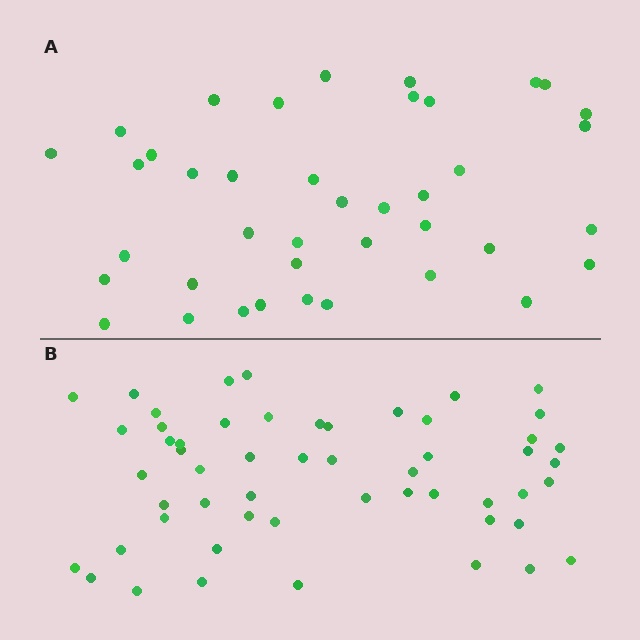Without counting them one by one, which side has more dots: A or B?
Region B (the bottom region) has more dots.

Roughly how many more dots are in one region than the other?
Region B has approximately 15 more dots than region A.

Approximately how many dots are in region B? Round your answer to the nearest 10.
About 50 dots. (The exact count is 54, which rounds to 50.)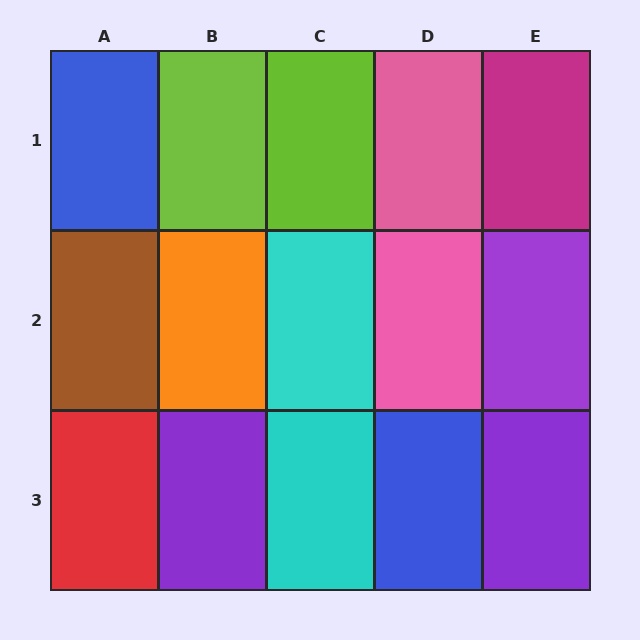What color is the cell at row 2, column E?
Purple.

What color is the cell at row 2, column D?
Pink.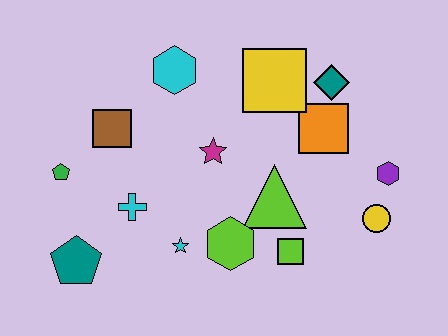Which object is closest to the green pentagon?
The brown square is closest to the green pentagon.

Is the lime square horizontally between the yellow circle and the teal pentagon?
Yes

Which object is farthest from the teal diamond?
The teal pentagon is farthest from the teal diamond.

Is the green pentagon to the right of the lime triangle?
No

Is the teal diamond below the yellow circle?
No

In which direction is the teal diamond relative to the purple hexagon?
The teal diamond is above the purple hexagon.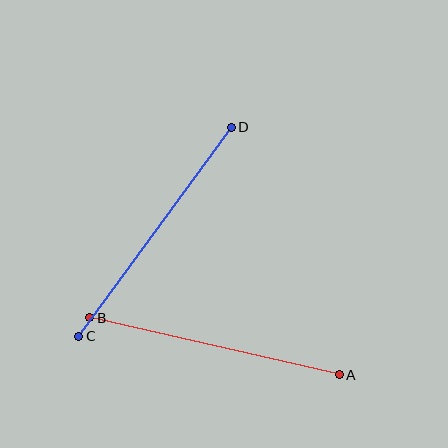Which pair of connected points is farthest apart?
Points C and D are farthest apart.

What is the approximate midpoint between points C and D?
The midpoint is at approximately (155, 232) pixels.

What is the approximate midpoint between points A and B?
The midpoint is at approximately (214, 346) pixels.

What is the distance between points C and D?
The distance is approximately 259 pixels.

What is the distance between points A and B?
The distance is approximately 256 pixels.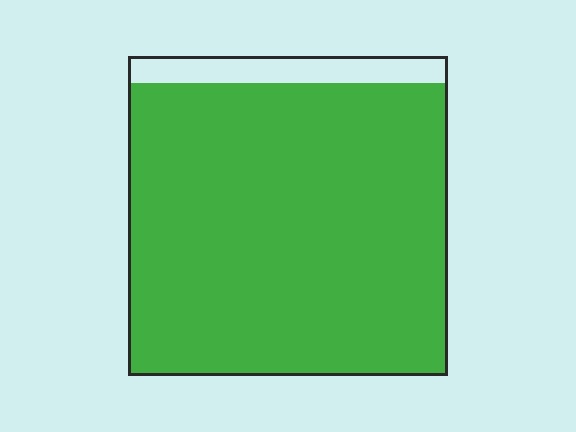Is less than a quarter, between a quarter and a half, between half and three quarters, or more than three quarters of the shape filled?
More than three quarters.